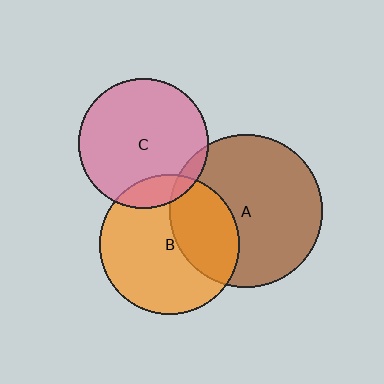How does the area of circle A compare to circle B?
Approximately 1.2 times.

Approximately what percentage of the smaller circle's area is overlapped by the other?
Approximately 5%.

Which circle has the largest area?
Circle A (brown).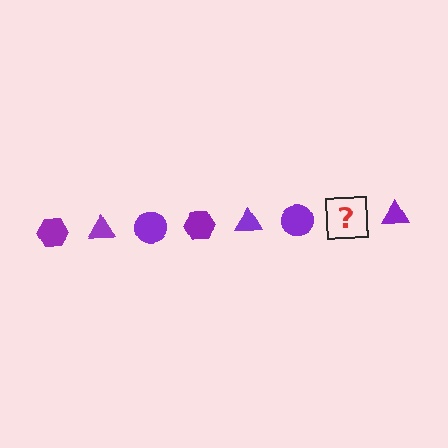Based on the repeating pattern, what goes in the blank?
The blank should be a purple hexagon.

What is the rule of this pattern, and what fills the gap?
The rule is that the pattern cycles through hexagon, triangle, circle shapes in purple. The gap should be filled with a purple hexagon.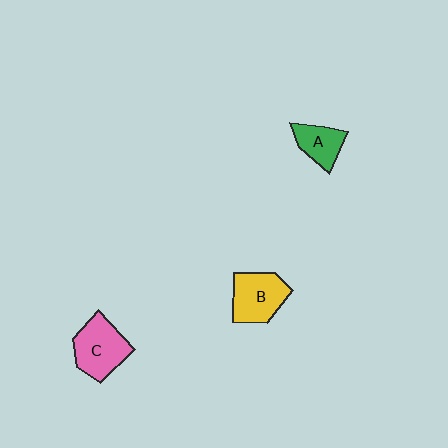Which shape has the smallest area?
Shape A (green).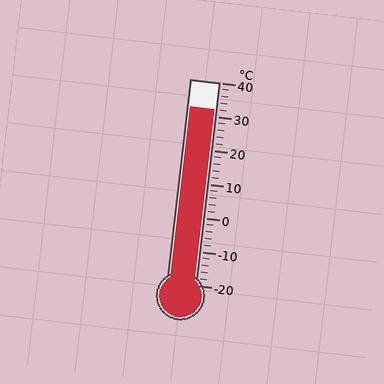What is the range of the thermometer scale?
The thermometer scale ranges from -20°C to 40°C.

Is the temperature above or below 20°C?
The temperature is above 20°C.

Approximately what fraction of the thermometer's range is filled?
The thermometer is filled to approximately 85% of its range.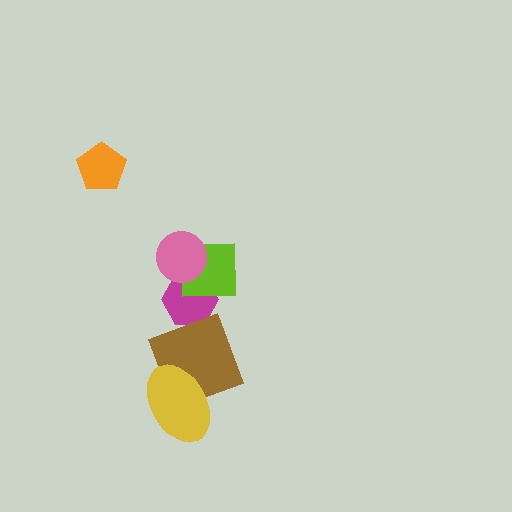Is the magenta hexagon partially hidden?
Yes, it is partially covered by another shape.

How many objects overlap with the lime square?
2 objects overlap with the lime square.